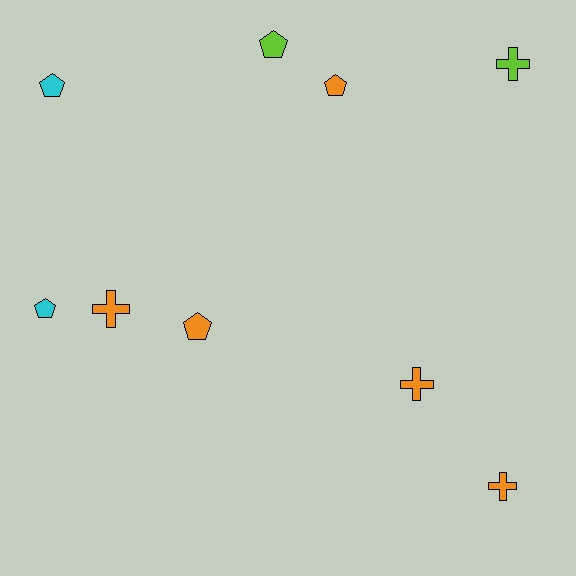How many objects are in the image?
There are 9 objects.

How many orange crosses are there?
There are 3 orange crosses.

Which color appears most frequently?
Orange, with 5 objects.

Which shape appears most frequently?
Pentagon, with 5 objects.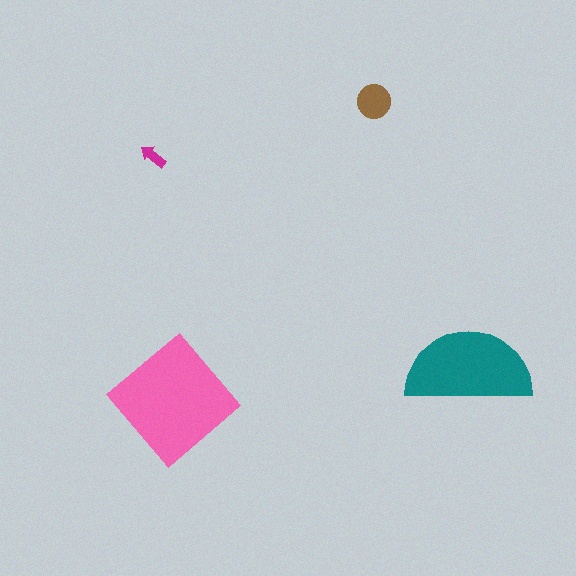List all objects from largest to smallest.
The pink diamond, the teal semicircle, the brown circle, the magenta arrow.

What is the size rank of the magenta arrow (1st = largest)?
4th.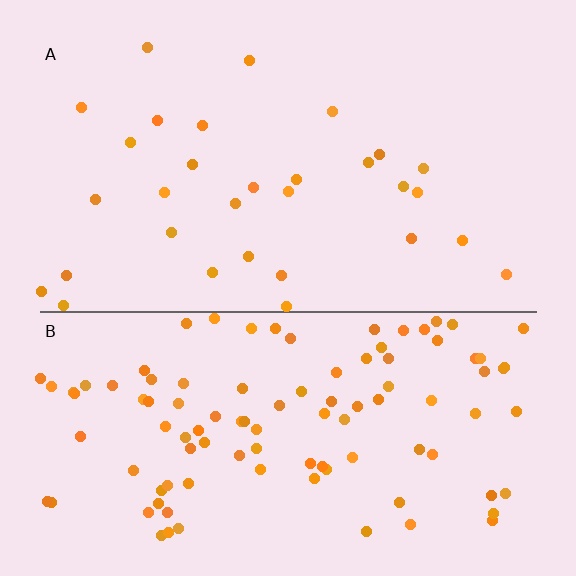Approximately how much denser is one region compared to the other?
Approximately 3.4× — region B over region A.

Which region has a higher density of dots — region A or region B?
B (the bottom).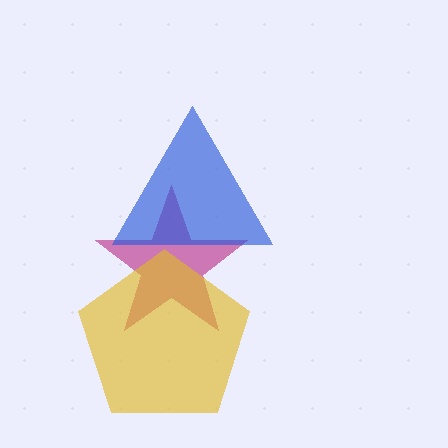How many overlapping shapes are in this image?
There are 3 overlapping shapes in the image.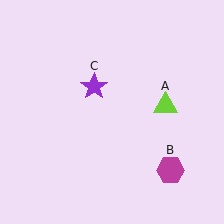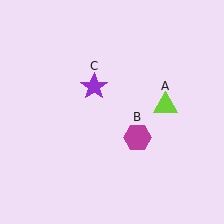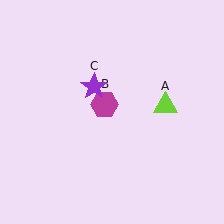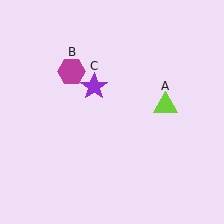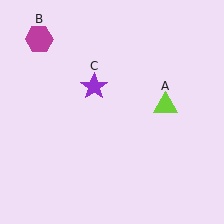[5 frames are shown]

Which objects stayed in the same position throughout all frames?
Lime triangle (object A) and purple star (object C) remained stationary.